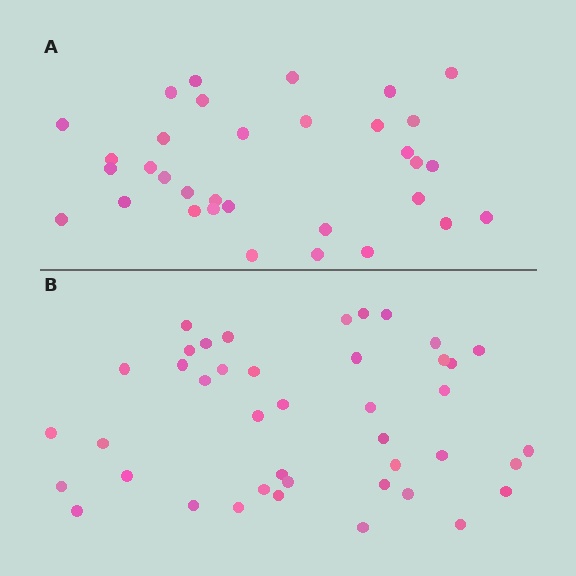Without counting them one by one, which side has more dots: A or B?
Region B (the bottom region) has more dots.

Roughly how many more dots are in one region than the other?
Region B has roughly 8 or so more dots than region A.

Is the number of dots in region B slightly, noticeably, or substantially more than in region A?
Region B has noticeably more, but not dramatically so. The ratio is roughly 1.3 to 1.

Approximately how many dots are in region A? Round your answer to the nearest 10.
About 30 dots. (The exact count is 33, which rounds to 30.)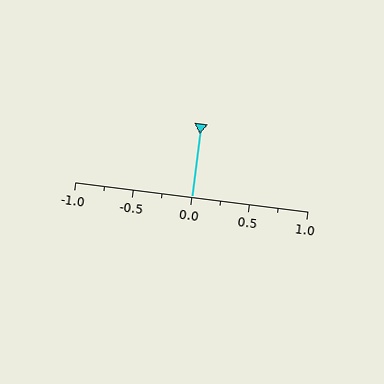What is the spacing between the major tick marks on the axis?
The major ticks are spaced 0.5 apart.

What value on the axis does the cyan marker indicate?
The marker indicates approximately 0.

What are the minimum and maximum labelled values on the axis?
The axis runs from -1.0 to 1.0.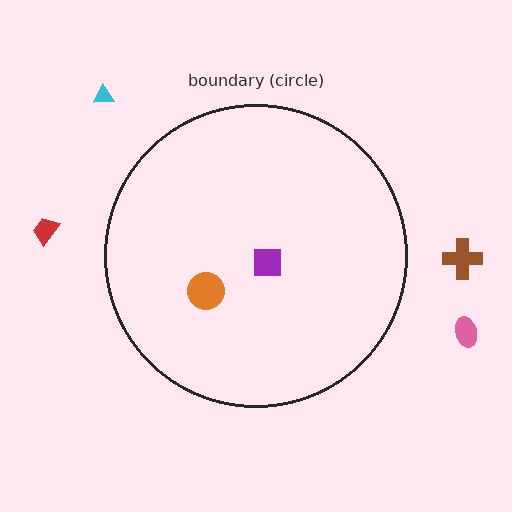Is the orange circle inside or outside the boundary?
Inside.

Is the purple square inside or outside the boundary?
Inside.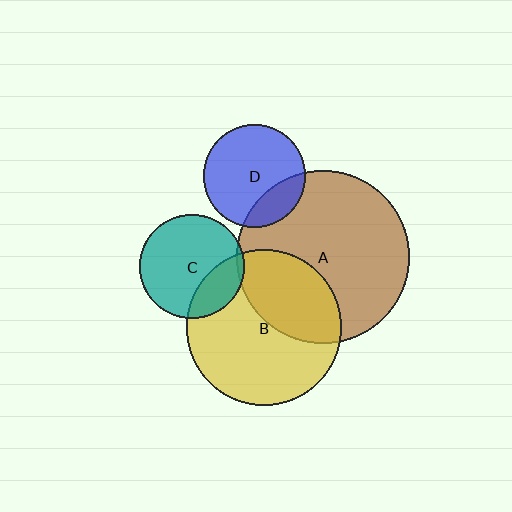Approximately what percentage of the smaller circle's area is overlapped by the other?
Approximately 5%.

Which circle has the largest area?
Circle A (brown).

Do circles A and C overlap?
Yes.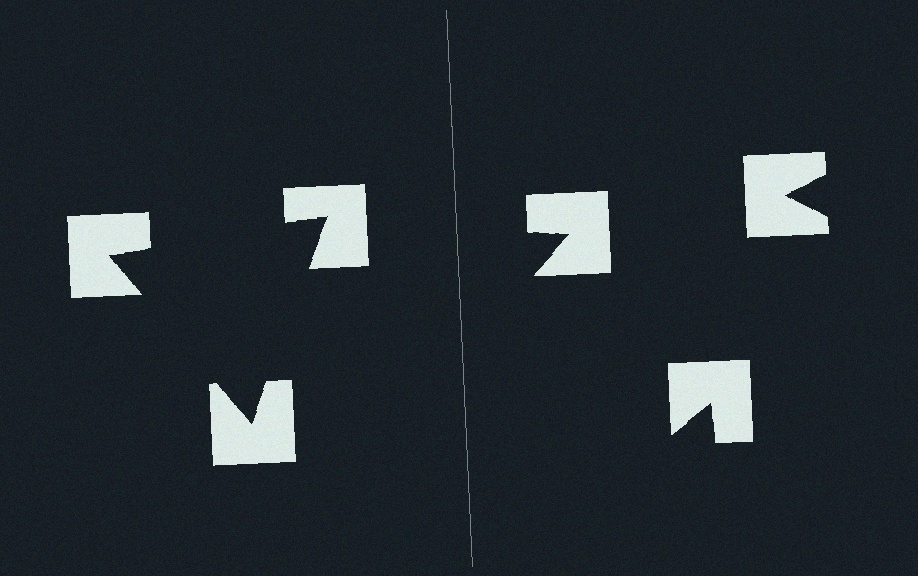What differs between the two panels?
The notched squares are positioned identically on both sides; only the wedge orientations differ. On the left they align to a triangle; on the right they are misaligned.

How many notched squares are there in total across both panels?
6 — 3 on each side.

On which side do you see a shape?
An illusory triangle appears on the left side. On the right side the wedge cuts are rotated, so no coherent shape forms.